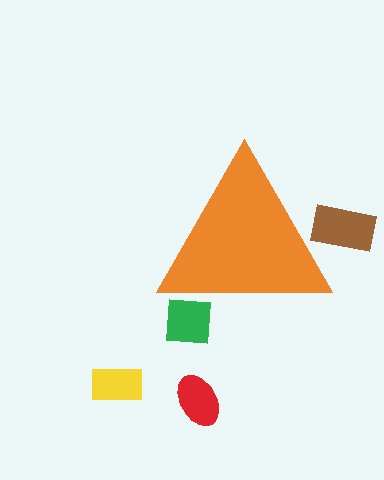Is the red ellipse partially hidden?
No, the red ellipse is fully visible.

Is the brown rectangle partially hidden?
Yes, the brown rectangle is partially hidden behind the orange triangle.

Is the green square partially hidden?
Yes, the green square is partially hidden behind the orange triangle.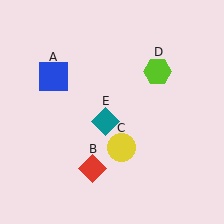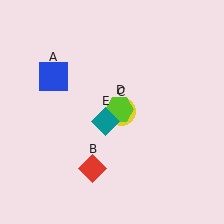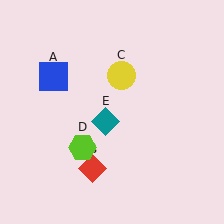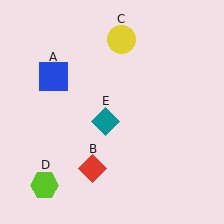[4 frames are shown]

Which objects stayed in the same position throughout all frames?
Blue square (object A) and red diamond (object B) and teal diamond (object E) remained stationary.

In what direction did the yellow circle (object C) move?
The yellow circle (object C) moved up.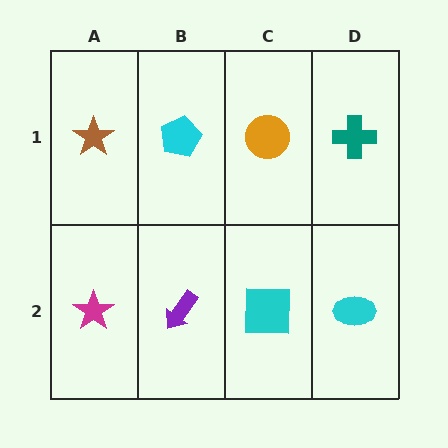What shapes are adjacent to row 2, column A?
A brown star (row 1, column A), a purple arrow (row 2, column B).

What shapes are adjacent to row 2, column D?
A teal cross (row 1, column D), a cyan square (row 2, column C).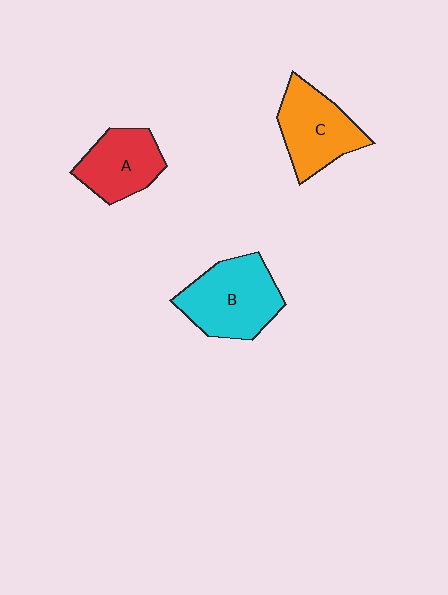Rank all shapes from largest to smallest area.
From largest to smallest: B (cyan), C (orange), A (red).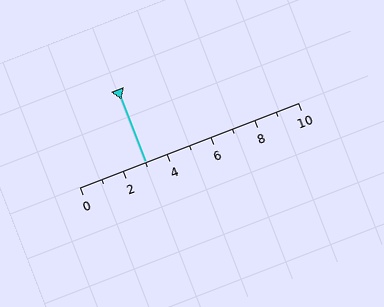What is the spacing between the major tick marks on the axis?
The major ticks are spaced 2 apart.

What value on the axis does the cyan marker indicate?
The marker indicates approximately 3.